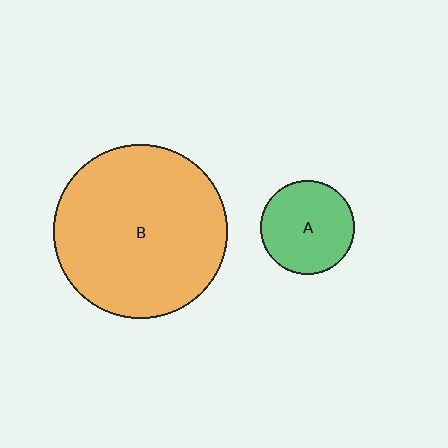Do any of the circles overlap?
No, none of the circles overlap.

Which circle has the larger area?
Circle B (orange).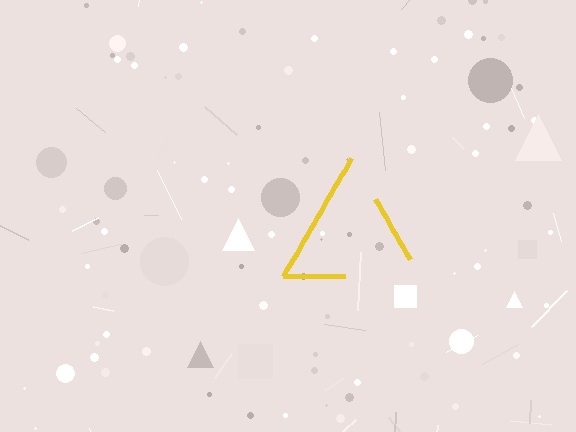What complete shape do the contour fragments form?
The contour fragments form a triangle.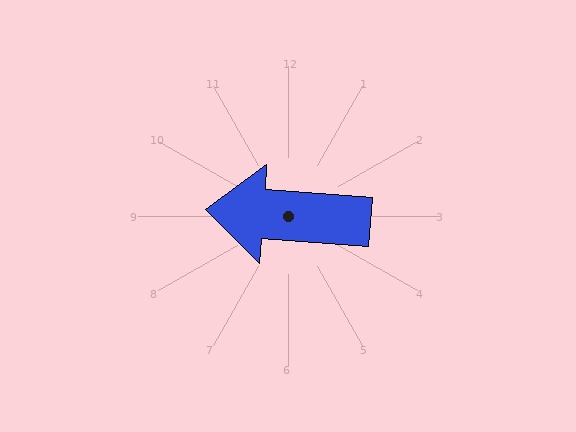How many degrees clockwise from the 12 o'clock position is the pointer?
Approximately 274 degrees.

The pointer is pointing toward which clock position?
Roughly 9 o'clock.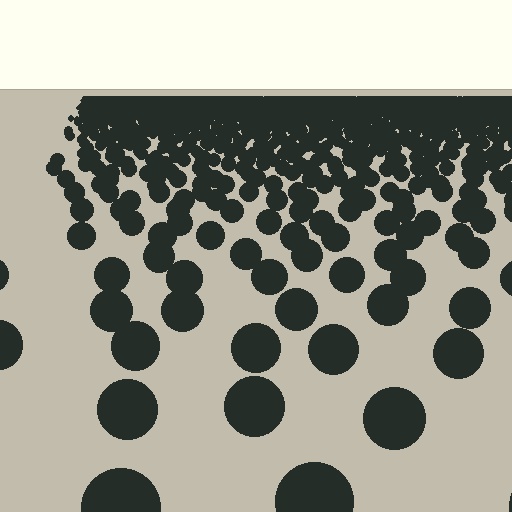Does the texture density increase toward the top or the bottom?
Density increases toward the top.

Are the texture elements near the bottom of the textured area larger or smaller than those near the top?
Larger. Near the bottom, elements are closer to the viewer and appear at a bigger on-screen size.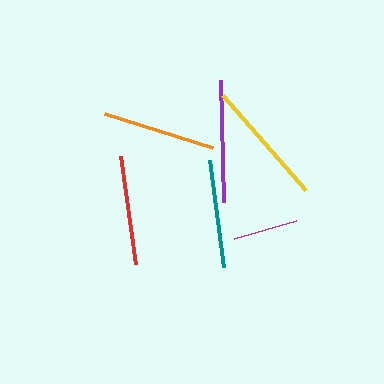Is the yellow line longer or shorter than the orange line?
The yellow line is longer than the orange line.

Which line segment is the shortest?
The magenta line is the shortest at approximately 65 pixels.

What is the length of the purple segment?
The purple segment is approximately 121 pixels long.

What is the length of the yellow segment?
The yellow segment is approximately 126 pixels long.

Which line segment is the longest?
The yellow line is the longest at approximately 126 pixels.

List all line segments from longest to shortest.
From longest to shortest: yellow, purple, orange, teal, red, magenta.